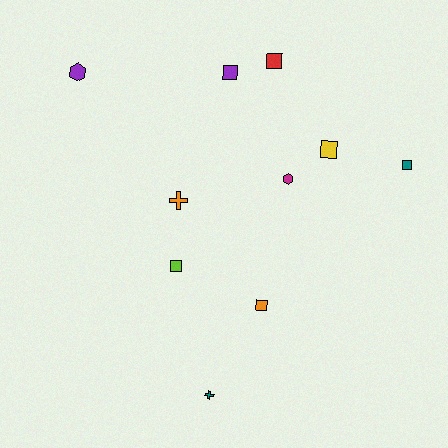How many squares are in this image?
There are 6 squares.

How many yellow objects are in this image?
There is 1 yellow object.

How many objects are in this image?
There are 10 objects.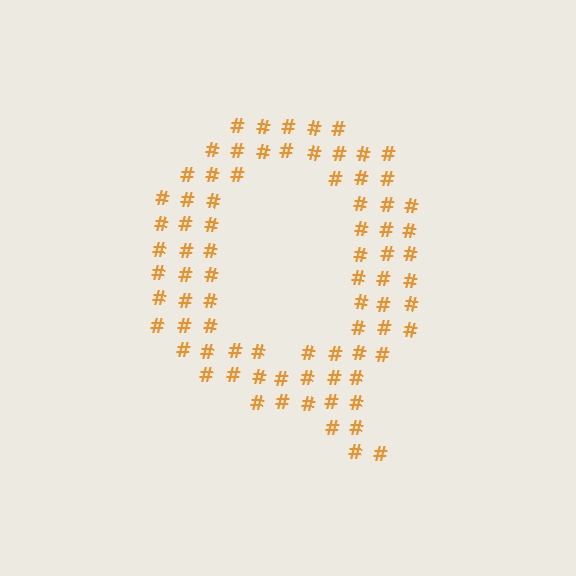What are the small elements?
The small elements are hash symbols.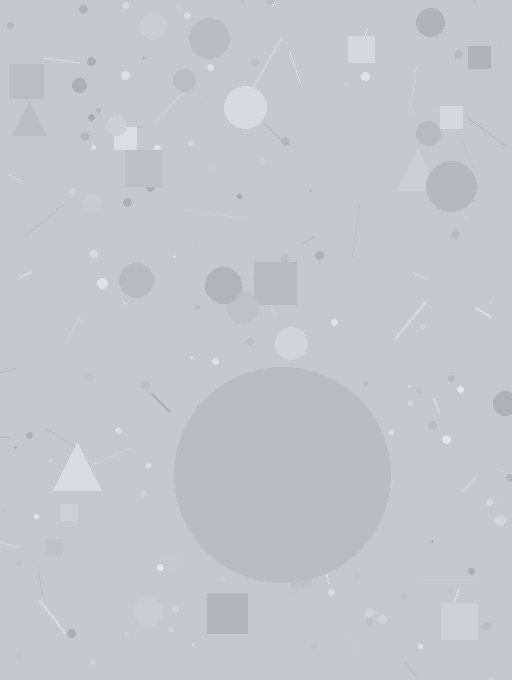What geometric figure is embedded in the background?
A circle is embedded in the background.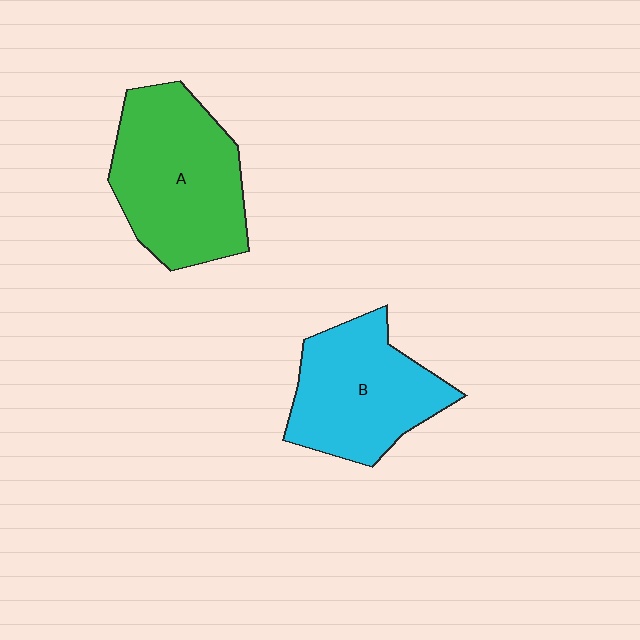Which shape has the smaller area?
Shape B (cyan).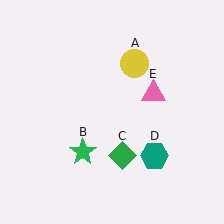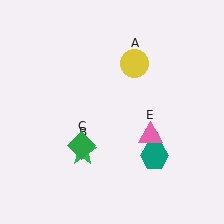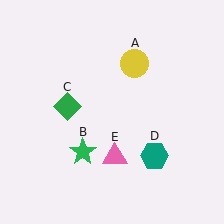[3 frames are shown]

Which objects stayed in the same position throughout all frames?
Yellow circle (object A) and green star (object B) and teal hexagon (object D) remained stationary.